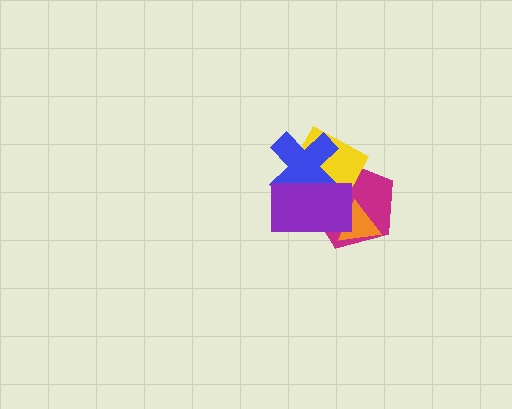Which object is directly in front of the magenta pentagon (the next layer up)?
The yellow diamond is directly in front of the magenta pentagon.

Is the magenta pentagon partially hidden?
Yes, it is partially covered by another shape.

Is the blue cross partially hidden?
Yes, it is partially covered by another shape.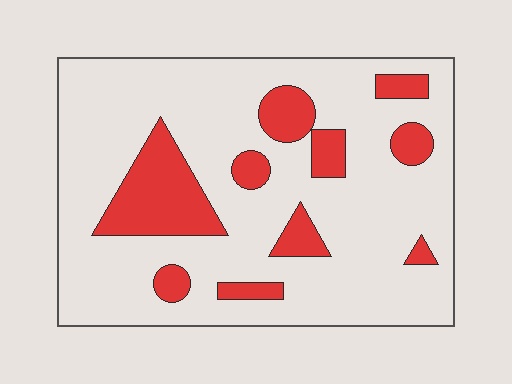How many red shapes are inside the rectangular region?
10.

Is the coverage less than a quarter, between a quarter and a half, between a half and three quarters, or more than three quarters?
Less than a quarter.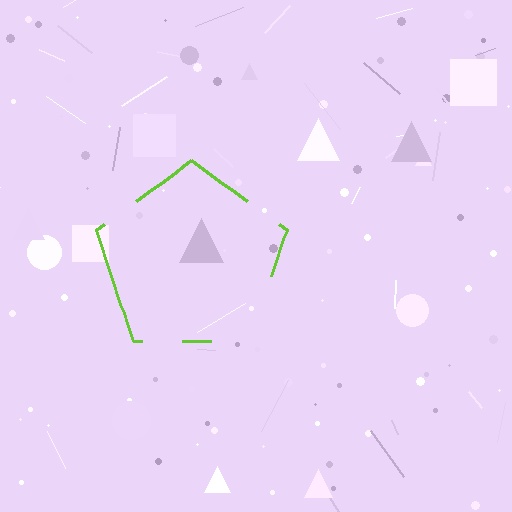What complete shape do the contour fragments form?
The contour fragments form a pentagon.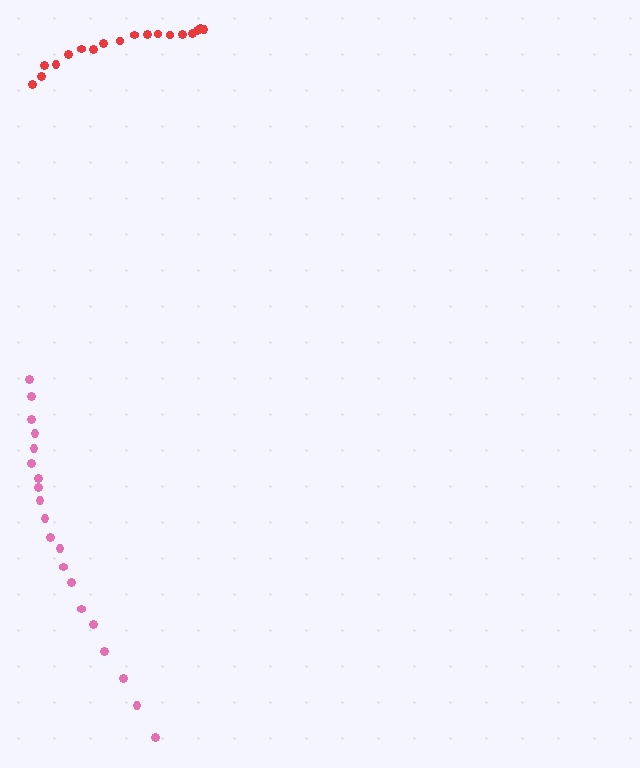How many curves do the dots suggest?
There are 2 distinct paths.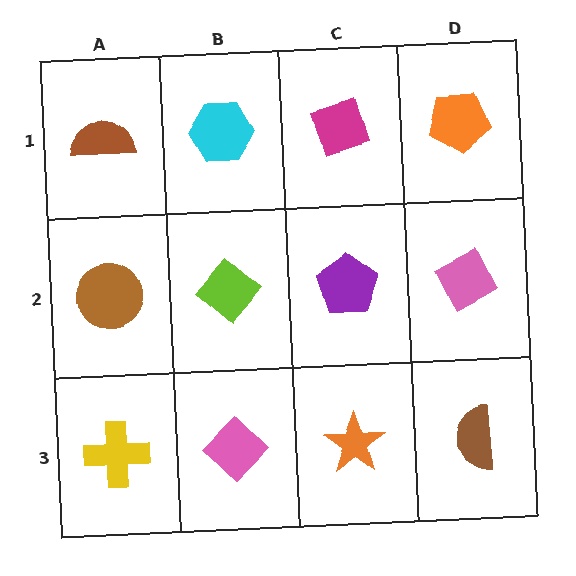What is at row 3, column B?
A pink diamond.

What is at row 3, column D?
A brown semicircle.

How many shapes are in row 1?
4 shapes.